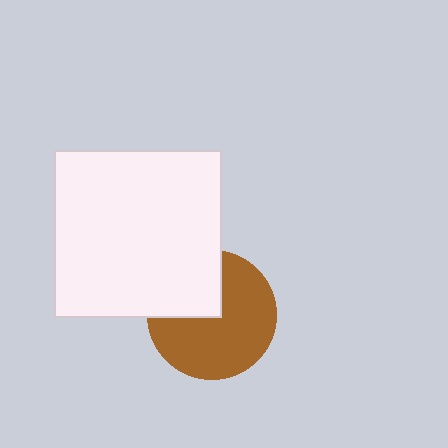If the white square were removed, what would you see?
You would see the complete brown circle.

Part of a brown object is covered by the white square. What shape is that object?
It is a circle.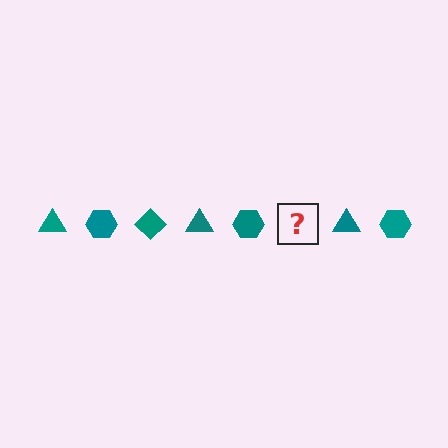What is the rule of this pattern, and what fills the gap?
The rule is that the pattern cycles through triangle, hexagon, diamond shapes in teal. The gap should be filled with a teal diamond.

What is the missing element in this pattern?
The missing element is a teal diamond.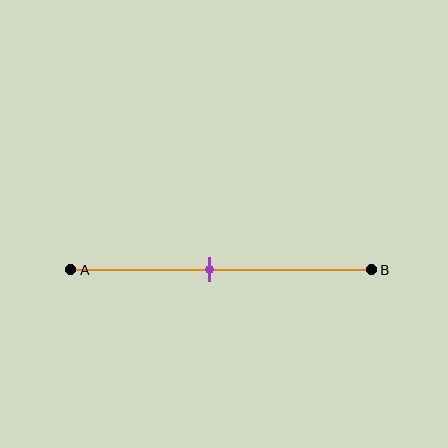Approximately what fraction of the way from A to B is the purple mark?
The purple mark is approximately 45% of the way from A to B.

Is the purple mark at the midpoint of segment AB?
No, the mark is at about 45% from A, not at the 50% midpoint.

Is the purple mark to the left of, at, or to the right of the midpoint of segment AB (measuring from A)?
The purple mark is to the left of the midpoint of segment AB.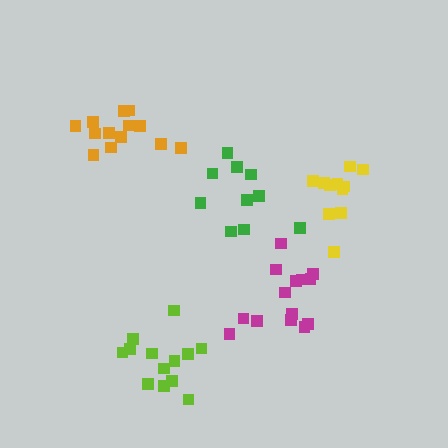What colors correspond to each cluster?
The clusters are colored: orange, yellow, green, magenta, lime.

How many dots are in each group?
Group 1: 13 dots, Group 2: 11 dots, Group 3: 10 dots, Group 4: 14 dots, Group 5: 13 dots (61 total).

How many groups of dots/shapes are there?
There are 5 groups.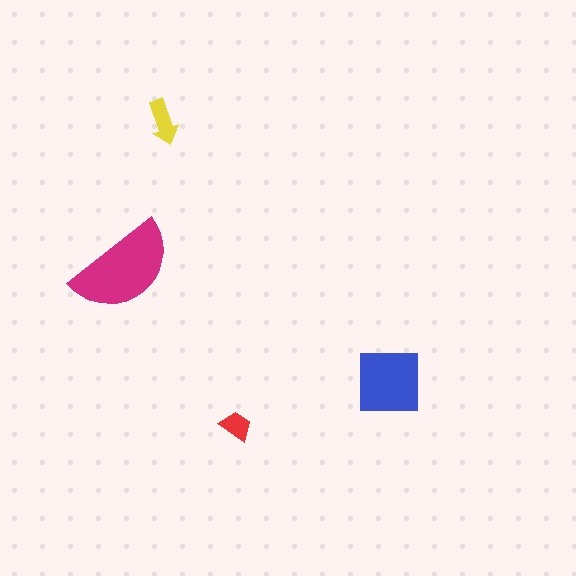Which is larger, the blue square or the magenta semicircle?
The magenta semicircle.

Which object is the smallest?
The red trapezoid.